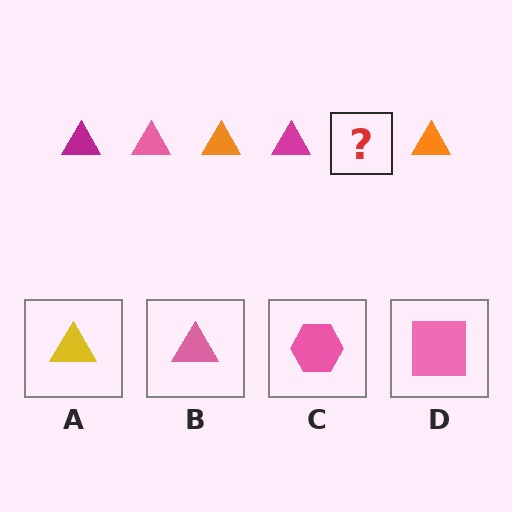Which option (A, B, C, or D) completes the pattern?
B.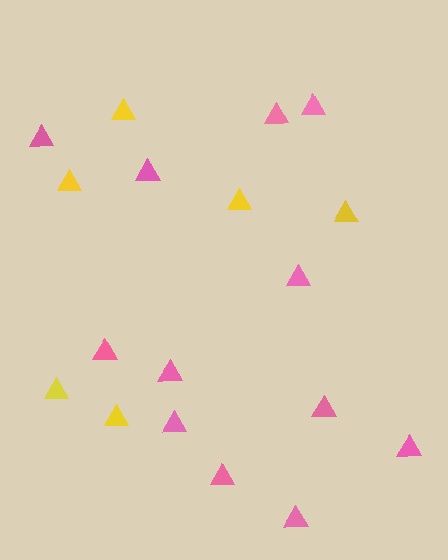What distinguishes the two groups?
There are 2 groups: one group of pink triangles (12) and one group of yellow triangles (6).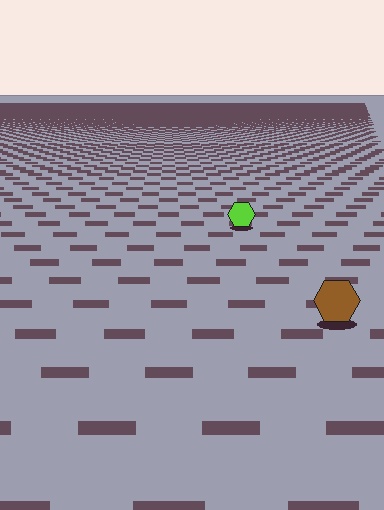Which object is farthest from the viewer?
The lime hexagon is farthest from the viewer. It appears smaller and the ground texture around it is denser.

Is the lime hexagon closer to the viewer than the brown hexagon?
No. The brown hexagon is closer — you can tell from the texture gradient: the ground texture is coarser near it.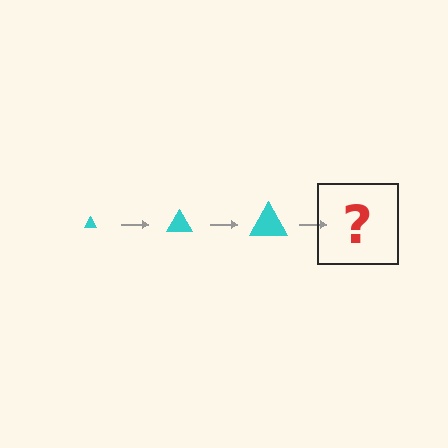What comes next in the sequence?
The next element should be a cyan triangle, larger than the previous one.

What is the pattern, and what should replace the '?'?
The pattern is that the triangle gets progressively larger each step. The '?' should be a cyan triangle, larger than the previous one.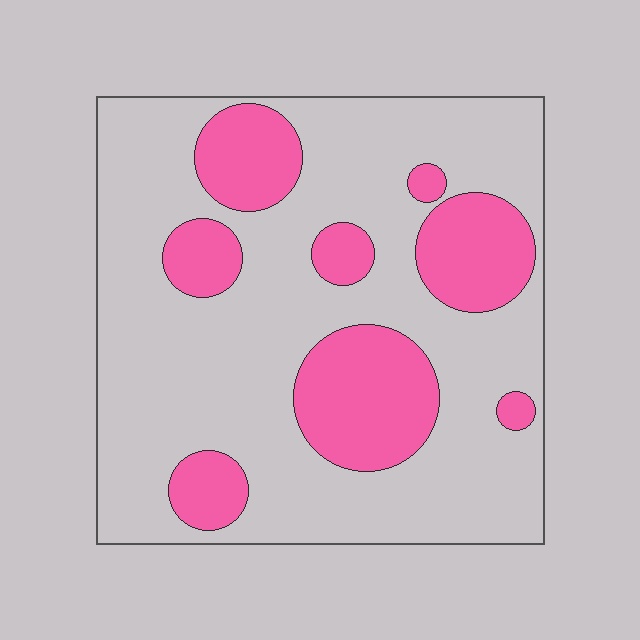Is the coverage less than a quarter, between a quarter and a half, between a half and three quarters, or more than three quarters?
Between a quarter and a half.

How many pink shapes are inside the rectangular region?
8.